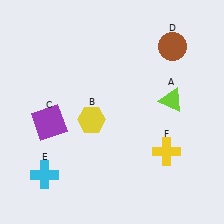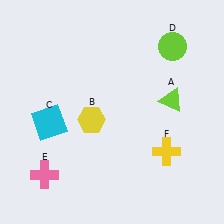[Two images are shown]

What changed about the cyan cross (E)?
In Image 1, E is cyan. In Image 2, it changed to pink.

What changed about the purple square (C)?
In Image 1, C is purple. In Image 2, it changed to cyan.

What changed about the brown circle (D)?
In Image 1, D is brown. In Image 2, it changed to lime.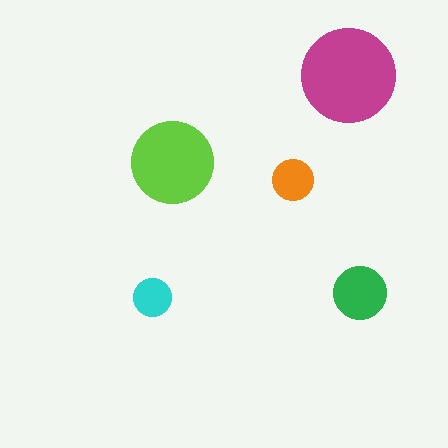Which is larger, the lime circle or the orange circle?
The lime one.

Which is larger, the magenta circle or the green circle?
The magenta one.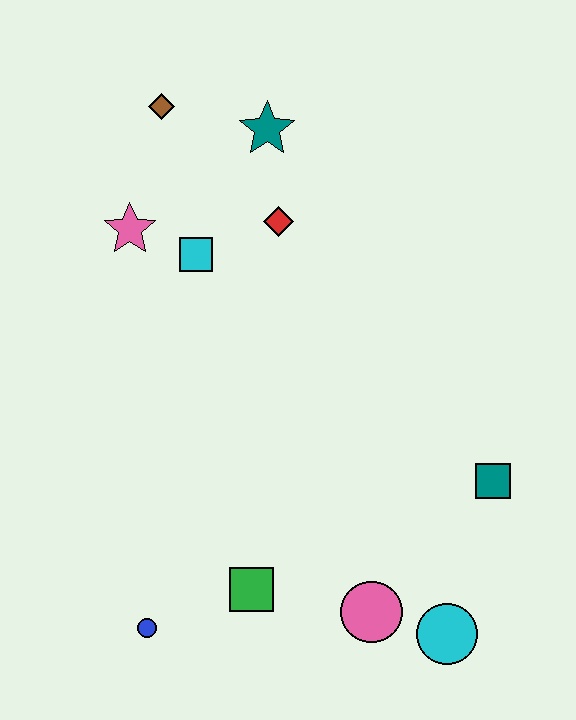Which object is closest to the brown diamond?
The teal star is closest to the brown diamond.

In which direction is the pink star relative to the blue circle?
The pink star is above the blue circle.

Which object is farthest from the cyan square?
The cyan circle is farthest from the cyan square.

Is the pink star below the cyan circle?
No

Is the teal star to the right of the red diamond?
No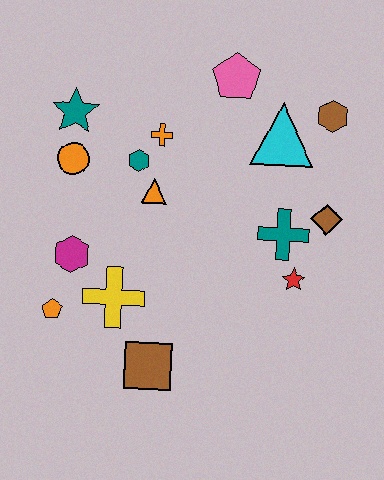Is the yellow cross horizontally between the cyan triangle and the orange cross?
No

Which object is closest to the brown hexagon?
The cyan triangle is closest to the brown hexagon.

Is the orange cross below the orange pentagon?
No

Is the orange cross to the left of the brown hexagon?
Yes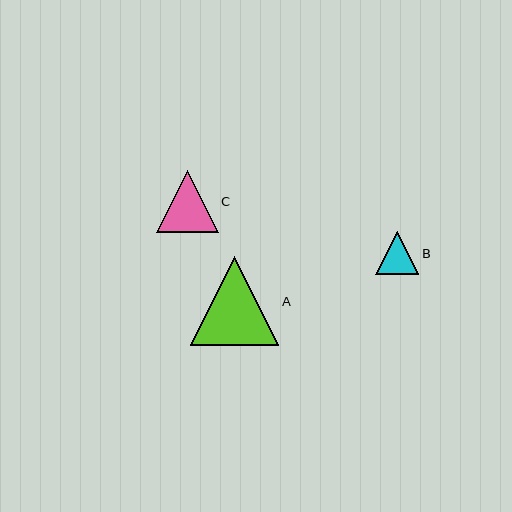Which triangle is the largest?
Triangle A is the largest with a size of approximately 88 pixels.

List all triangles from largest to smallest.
From largest to smallest: A, C, B.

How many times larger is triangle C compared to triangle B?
Triangle C is approximately 1.4 times the size of triangle B.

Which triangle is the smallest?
Triangle B is the smallest with a size of approximately 43 pixels.